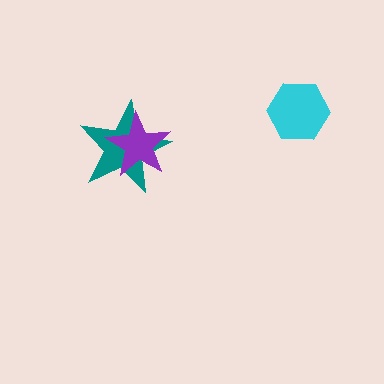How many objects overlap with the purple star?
1 object overlaps with the purple star.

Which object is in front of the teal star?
The purple star is in front of the teal star.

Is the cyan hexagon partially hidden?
No, no other shape covers it.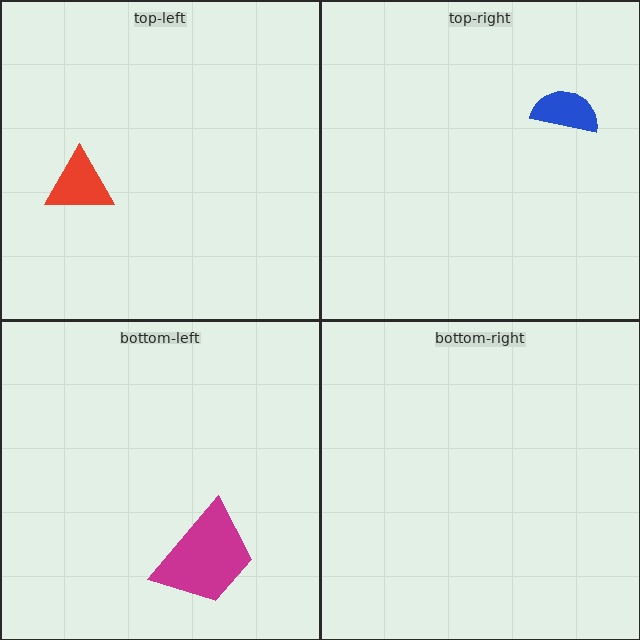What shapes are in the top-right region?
The blue semicircle.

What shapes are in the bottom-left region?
The magenta trapezoid.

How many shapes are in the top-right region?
1.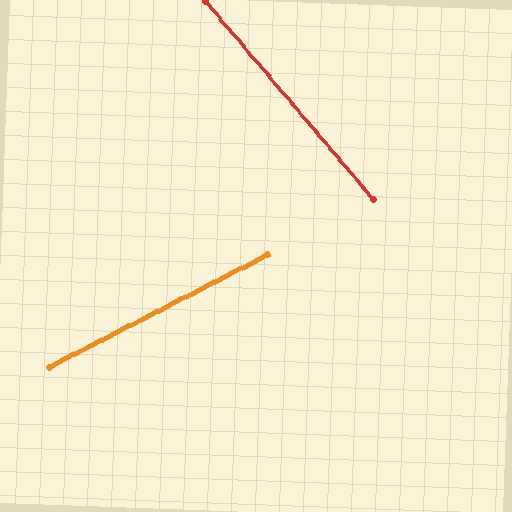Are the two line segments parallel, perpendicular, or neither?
Neither parallel nor perpendicular — they differ by about 77°.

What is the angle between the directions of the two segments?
Approximately 77 degrees.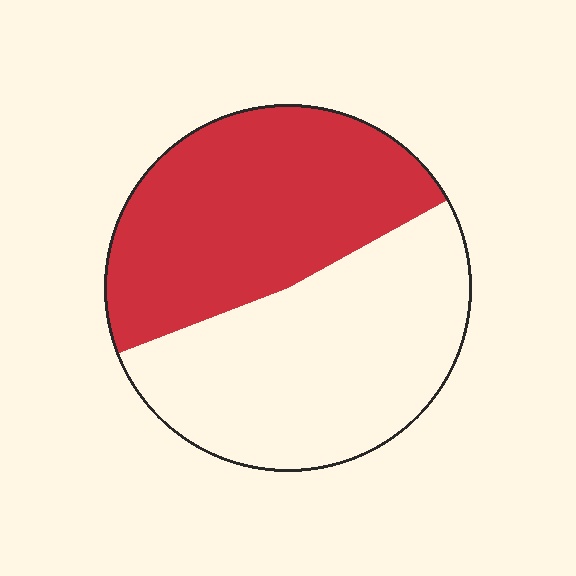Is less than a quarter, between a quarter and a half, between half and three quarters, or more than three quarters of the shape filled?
Between a quarter and a half.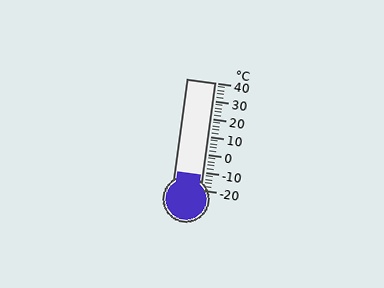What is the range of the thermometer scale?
The thermometer scale ranges from -20°C to 40°C.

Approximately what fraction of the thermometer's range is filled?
The thermometer is filled to approximately 15% of its range.